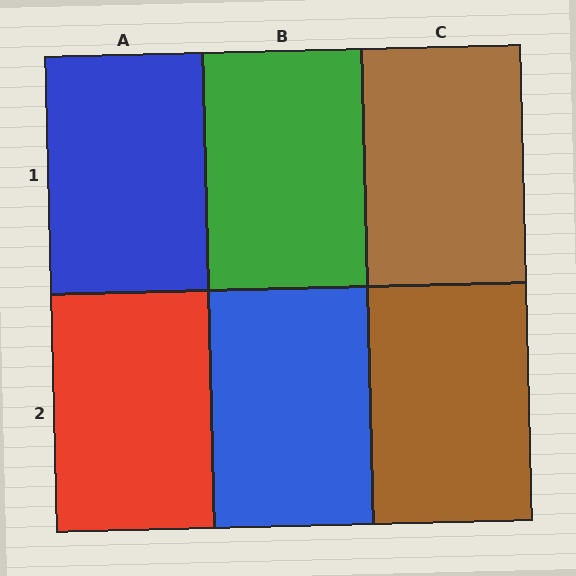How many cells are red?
1 cell is red.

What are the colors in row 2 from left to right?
Red, blue, brown.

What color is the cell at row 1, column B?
Green.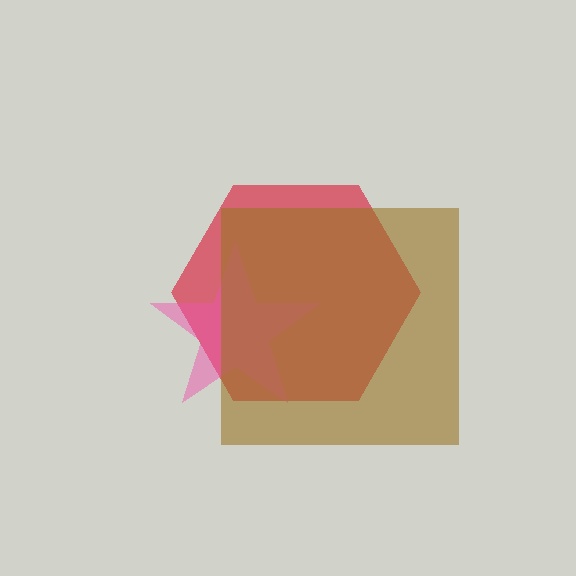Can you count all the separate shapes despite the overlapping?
Yes, there are 3 separate shapes.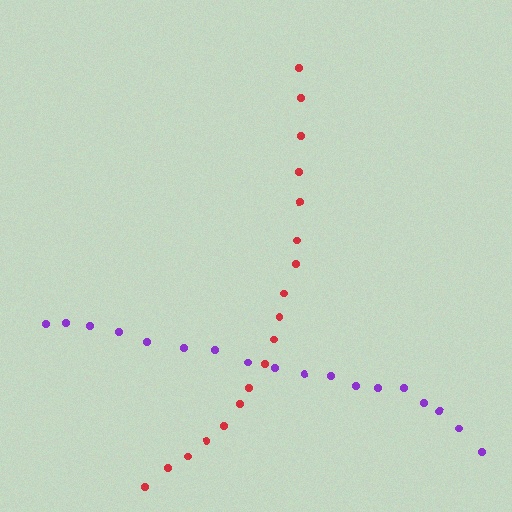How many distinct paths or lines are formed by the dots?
There are 2 distinct paths.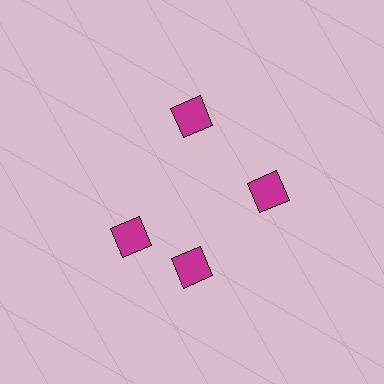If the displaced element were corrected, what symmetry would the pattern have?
It would have 4-fold rotational symmetry — the pattern would map onto itself every 90 degrees.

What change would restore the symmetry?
The symmetry would be restored by rotating it back into even spacing with its neighbors so that all 4 diamonds sit at equal angles and equal distance from the center.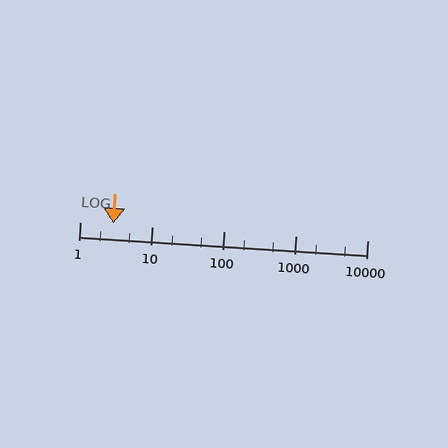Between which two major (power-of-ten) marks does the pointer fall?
The pointer is between 1 and 10.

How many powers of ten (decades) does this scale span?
The scale spans 4 decades, from 1 to 10000.